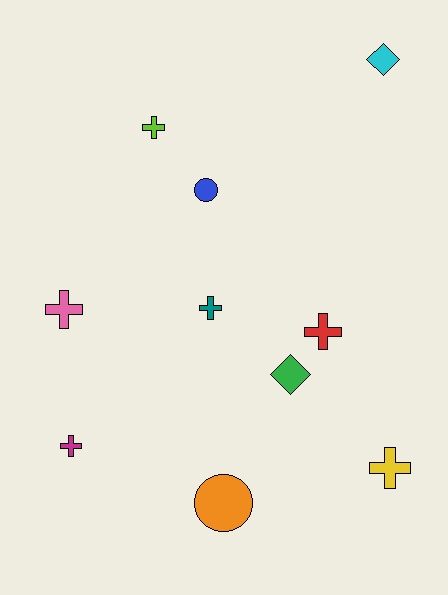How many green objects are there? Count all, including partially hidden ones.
There is 1 green object.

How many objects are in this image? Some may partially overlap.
There are 10 objects.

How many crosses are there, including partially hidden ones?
There are 6 crosses.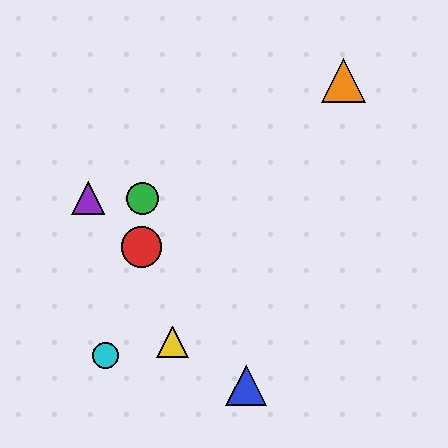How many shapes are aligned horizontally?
2 shapes (the green circle, the purple triangle) are aligned horizontally.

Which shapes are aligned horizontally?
The green circle, the purple triangle are aligned horizontally.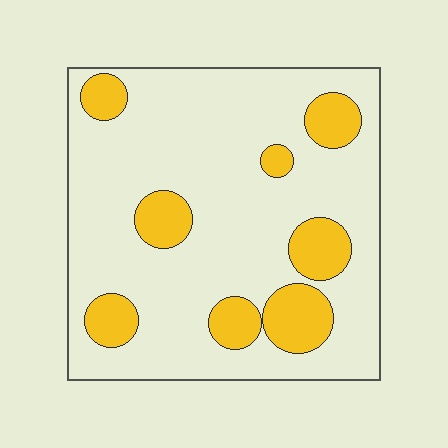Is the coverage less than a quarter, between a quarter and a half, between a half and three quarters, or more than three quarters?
Less than a quarter.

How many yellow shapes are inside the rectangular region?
8.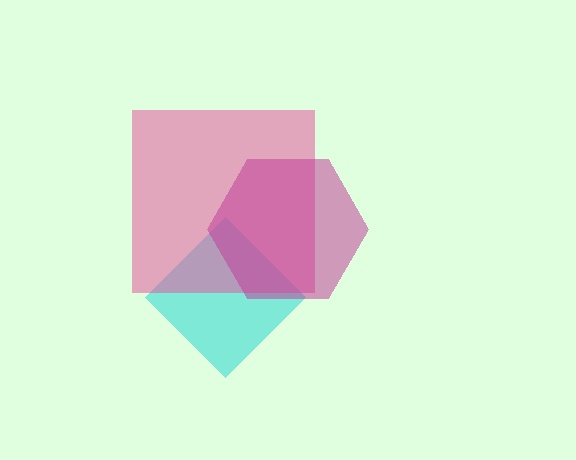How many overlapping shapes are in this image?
There are 3 overlapping shapes in the image.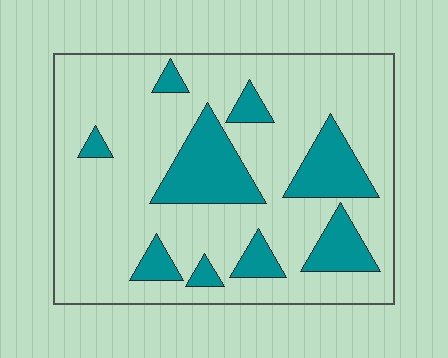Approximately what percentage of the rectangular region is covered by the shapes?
Approximately 20%.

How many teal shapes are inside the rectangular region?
9.